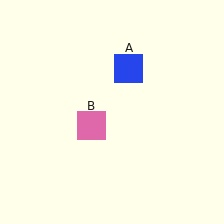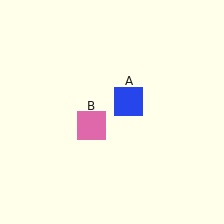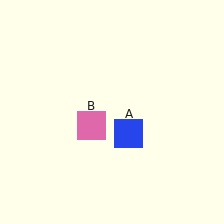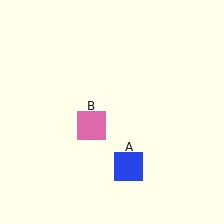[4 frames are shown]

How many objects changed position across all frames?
1 object changed position: blue square (object A).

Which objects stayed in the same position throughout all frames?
Pink square (object B) remained stationary.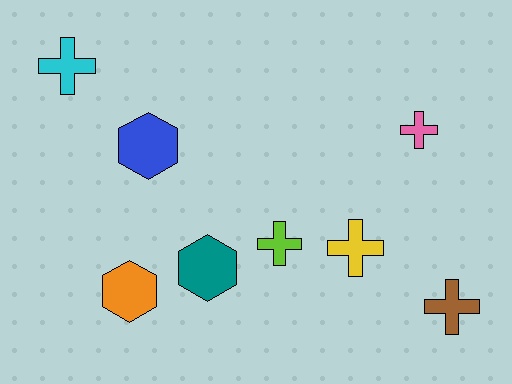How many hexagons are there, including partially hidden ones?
There are 3 hexagons.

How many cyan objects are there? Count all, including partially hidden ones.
There is 1 cyan object.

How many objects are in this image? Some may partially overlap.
There are 8 objects.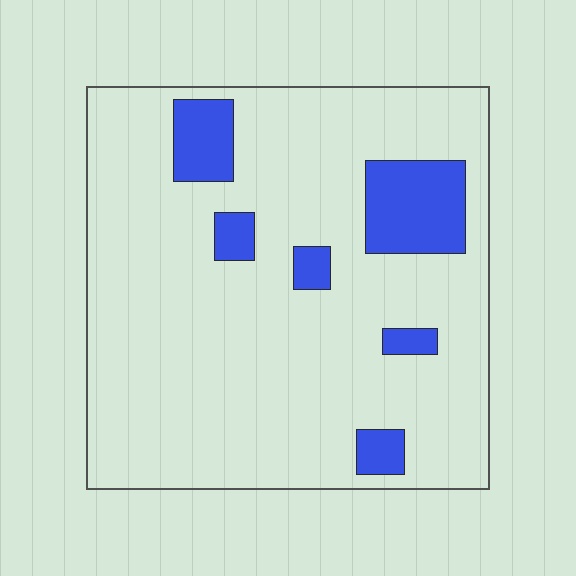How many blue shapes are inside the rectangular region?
6.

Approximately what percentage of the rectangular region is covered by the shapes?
Approximately 15%.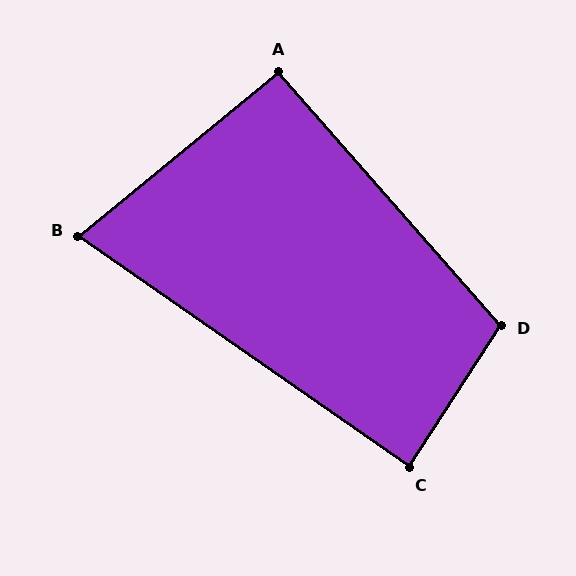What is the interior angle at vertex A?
Approximately 92 degrees (approximately right).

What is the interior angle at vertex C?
Approximately 88 degrees (approximately right).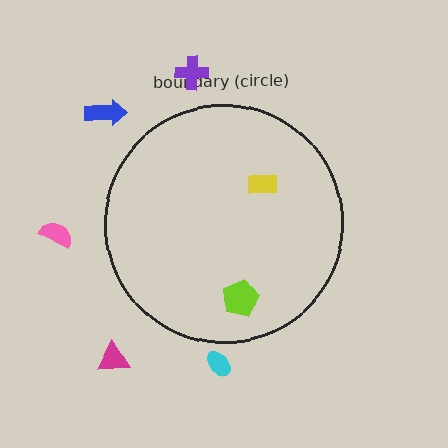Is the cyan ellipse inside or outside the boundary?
Outside.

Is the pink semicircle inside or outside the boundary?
Outside.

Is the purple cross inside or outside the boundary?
Outside.